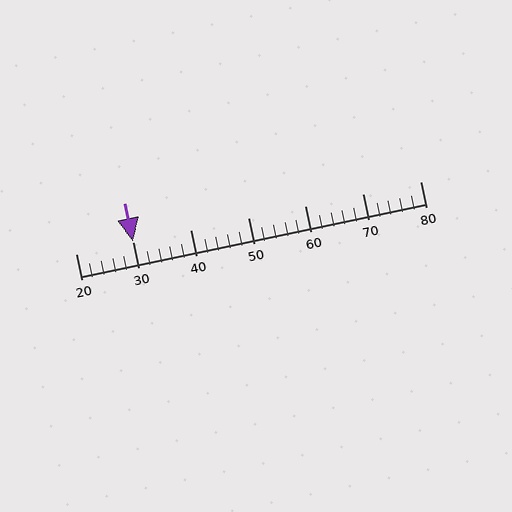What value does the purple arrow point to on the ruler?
The purple arrow points to approximately 30.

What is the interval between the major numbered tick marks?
The major tick marks are spaced 10 units apart.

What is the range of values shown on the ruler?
The ruler shows values from 20 to 80.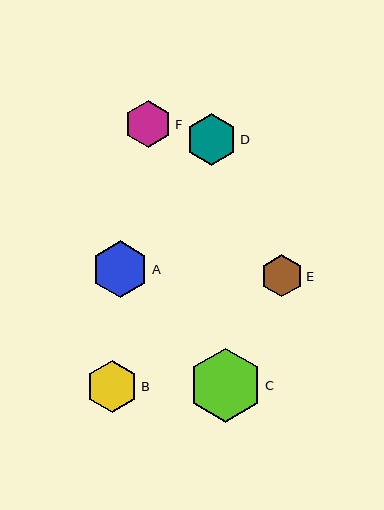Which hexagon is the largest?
Hexagon C is the largest with a size of approximately 74 pixels.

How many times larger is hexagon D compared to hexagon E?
Hexagon D is approximately 1.2 times the size of hexagon E.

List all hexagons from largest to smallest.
From largest to smallest: C, A, B, D, F, E.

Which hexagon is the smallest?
Hexagon E is the smallest with a size of approximately 42 pixels.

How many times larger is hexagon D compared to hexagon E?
Hexagon D is approximately 1.2 times the size of hexagon E.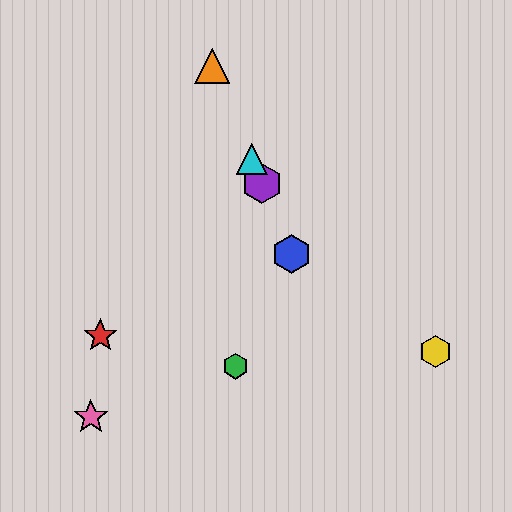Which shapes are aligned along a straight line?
The blue hexagon, the purple hexagon, the orange triangle, the cyan triangle are aligned along a straight line.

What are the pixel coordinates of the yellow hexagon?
The yellow hexagon is at (436, 352).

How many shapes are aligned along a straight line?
4 shapes (the blue hexagon, the purple hexagon, the orange triangle, the cyan triangle) are aligned along a straight line.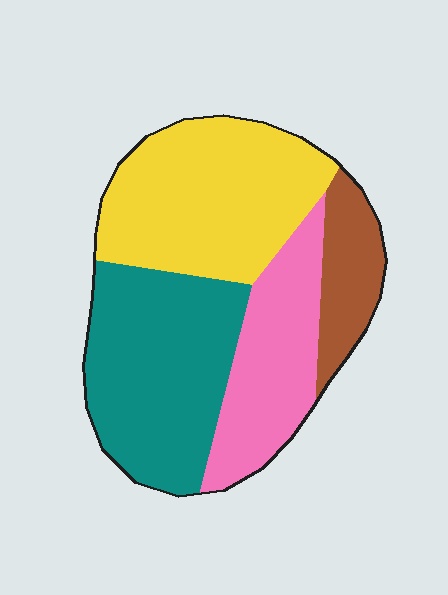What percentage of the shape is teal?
Teal takes up about one third (1/3) of the shape.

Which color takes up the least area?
Brown, at roughly 10%.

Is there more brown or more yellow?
Yellow.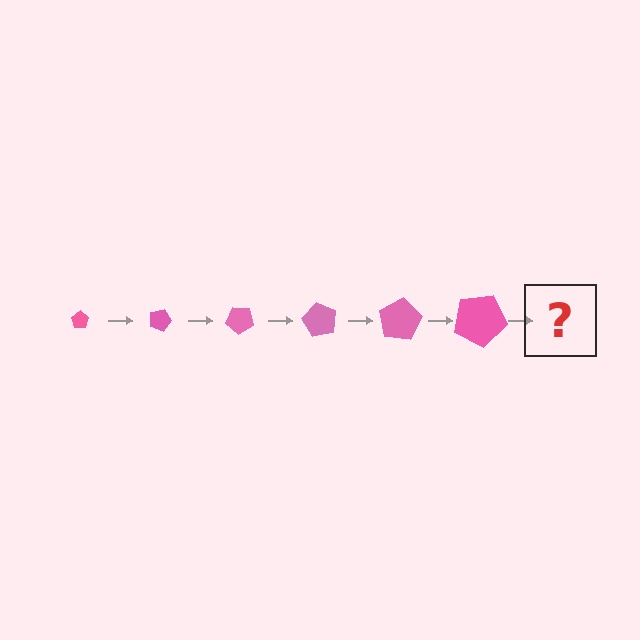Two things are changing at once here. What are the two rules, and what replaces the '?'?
The two rules are that the pentagon grows larger each step and it rotates 20 degrees each step. The '?' should be a pentagon, larger than the previous one and rotated 120 degrees from the start.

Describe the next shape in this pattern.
It should be a pentagon, larger than the previous one and rotated 120 degrees from the start.